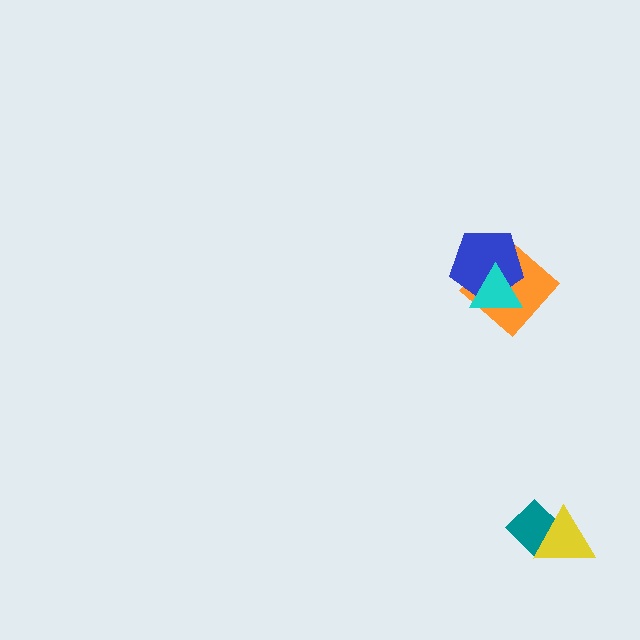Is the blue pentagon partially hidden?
Yes, it is partially covered by another shape.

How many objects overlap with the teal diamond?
1 object overlaps with the teal diamond.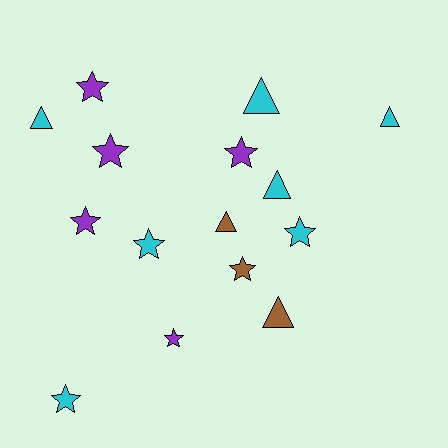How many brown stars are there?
There is 1 brown star.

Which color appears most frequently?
Cyan, with 7 objects.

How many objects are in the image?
There are 15 objects.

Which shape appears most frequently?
Star, with 9 objects.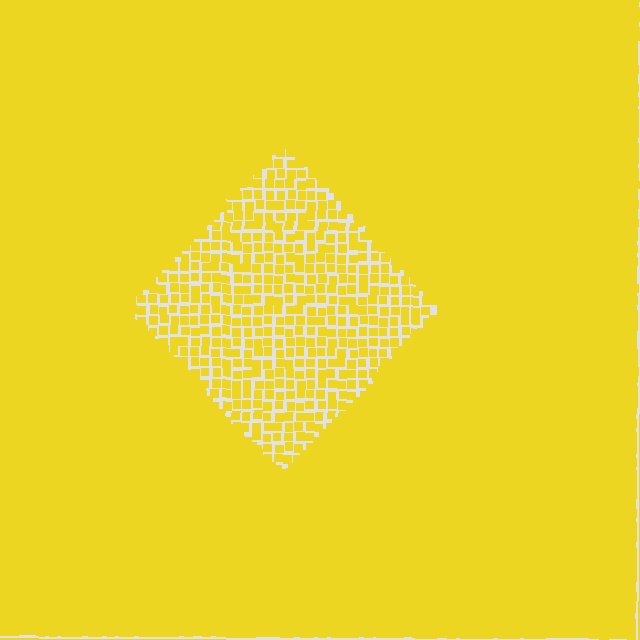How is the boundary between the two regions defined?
The boundary is defined by a change in element density (approximately 2.7x ratio). All elements are the same color, size, and shape.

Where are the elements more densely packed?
The elements are more densely packed outside the diamond boundary.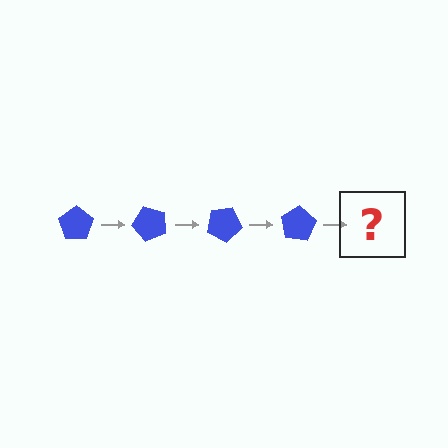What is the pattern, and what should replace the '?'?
The pattern is that the pentagon rotates 50 degrees each step. The '?' should be a blue pentagon rotated 200 degrees.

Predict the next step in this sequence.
The next step is a blue pentagon rotated 200 degrees.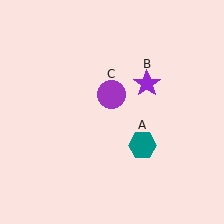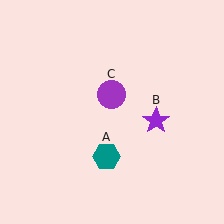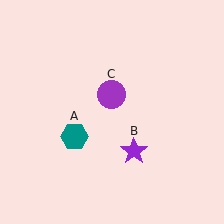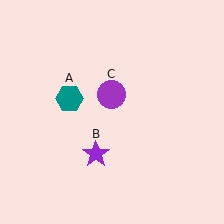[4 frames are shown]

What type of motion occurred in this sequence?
The teal hexagon (object A), purple star (object B) rotated clockwise around the center of the scene.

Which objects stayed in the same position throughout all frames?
Purple circle (object C) remained stationary.